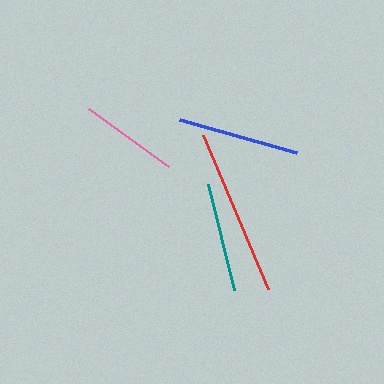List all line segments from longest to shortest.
From longest to shortest: red, blue, teal, pink.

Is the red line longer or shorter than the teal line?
The red line is longer than the teal line.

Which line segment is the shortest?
The pink line is the shortest at approximately 98 pixels.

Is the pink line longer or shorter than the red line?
The red line is longer than the pink line.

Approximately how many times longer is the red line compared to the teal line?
The red line is approximately 1.5 times the length of the teal line.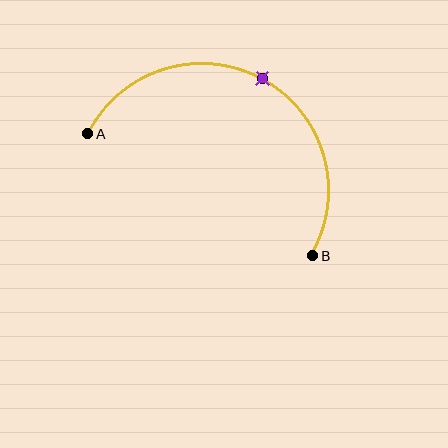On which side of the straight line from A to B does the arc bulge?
The arc bulges above the straight line connecting A and B.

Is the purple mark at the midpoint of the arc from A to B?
Yes. The purple mark lies on the arc at equal arc-length from both A and B — it is the arc midpoint.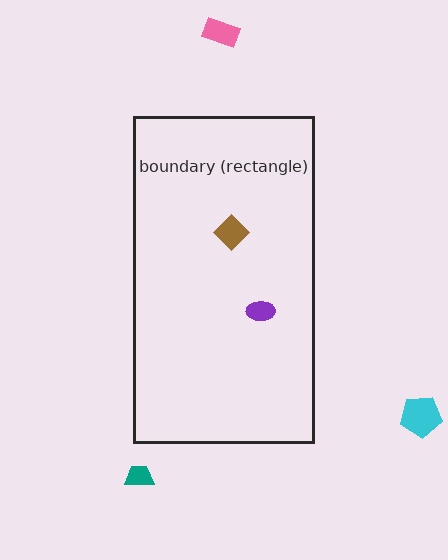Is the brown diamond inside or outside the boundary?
Inside.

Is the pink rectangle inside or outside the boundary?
Outside.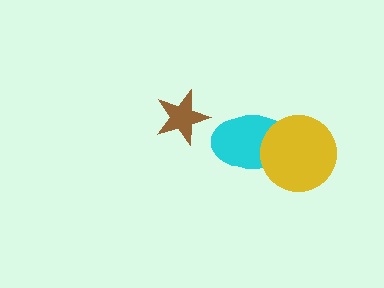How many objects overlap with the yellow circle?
1 object overlaps with the yellow circle.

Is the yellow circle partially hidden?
No, no other shape covers it.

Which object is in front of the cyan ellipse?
The yellow circle is in front of the cyan ellipse.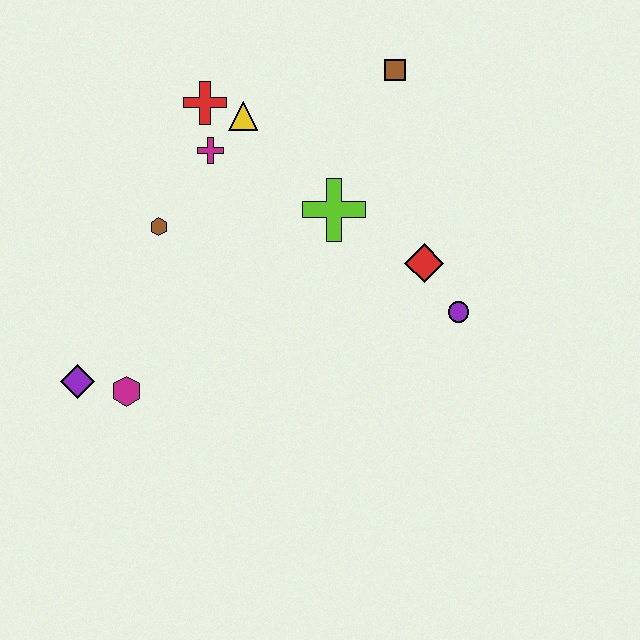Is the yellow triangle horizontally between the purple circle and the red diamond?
No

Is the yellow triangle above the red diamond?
Yes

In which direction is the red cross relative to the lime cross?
The red cross is to the left of the lime cross.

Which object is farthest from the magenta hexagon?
The brown square is farthest from the magenta hexagon.